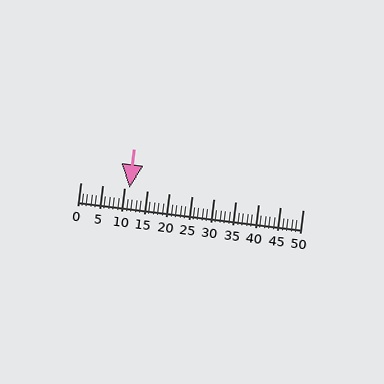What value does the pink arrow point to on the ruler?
The pink arrow points to approximately 11.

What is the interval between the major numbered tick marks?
The major tick marks are spaced 5 units apart.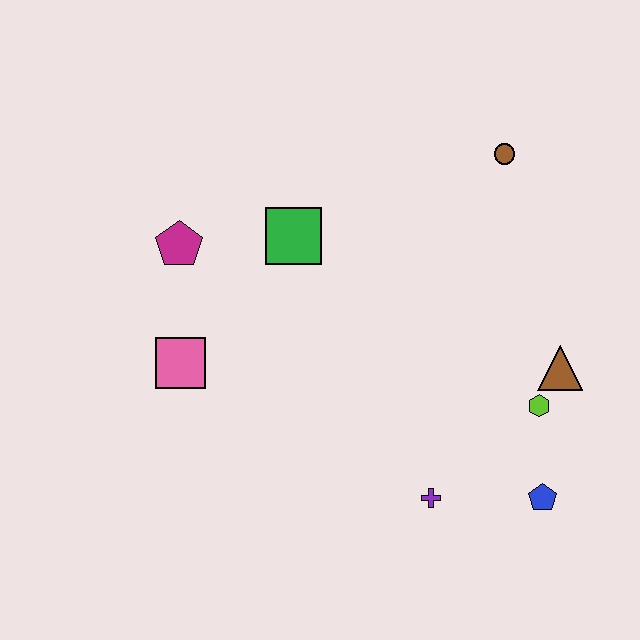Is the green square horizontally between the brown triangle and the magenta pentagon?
Yes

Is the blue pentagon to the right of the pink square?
Yes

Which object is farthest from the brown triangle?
The magenta pentagon is farthest from the brown triangle.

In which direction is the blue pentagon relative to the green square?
The blue pentagon is below the green square.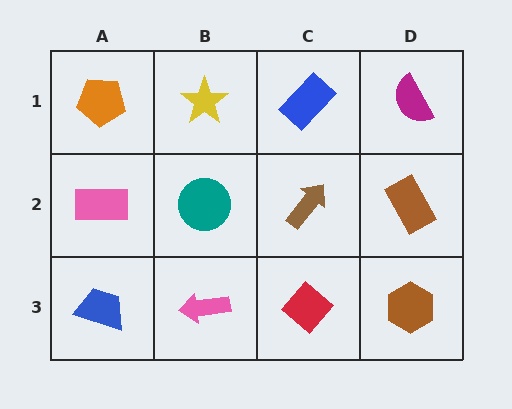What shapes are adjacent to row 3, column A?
A pink rectangle (row 2, column A), a pink arrow (row 3, column B).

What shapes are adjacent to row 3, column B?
A teal circle (row 2, column B), a blue trapezoid (row 3, column A), a red diamond (row 3, column C).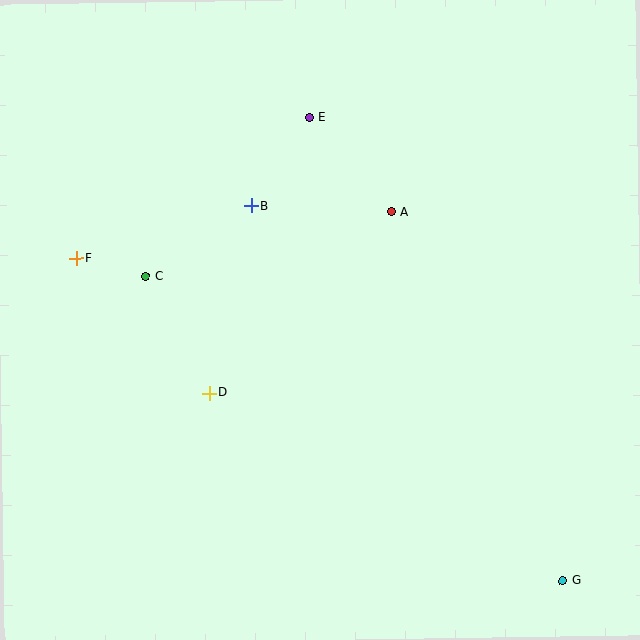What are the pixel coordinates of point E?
Point E is at (309, 117).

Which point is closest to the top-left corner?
Point F is closest to the top-left corner.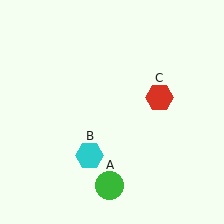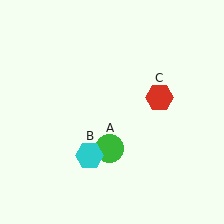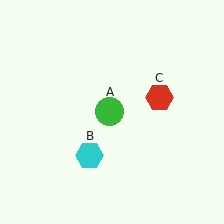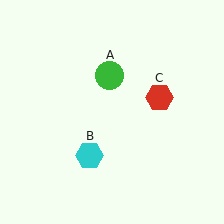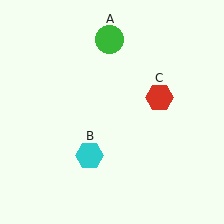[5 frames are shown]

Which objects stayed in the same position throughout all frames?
Cyan hexagon (object B) and red hexagon (object C) remained stationary.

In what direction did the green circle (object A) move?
The green circle (object A) moved up.